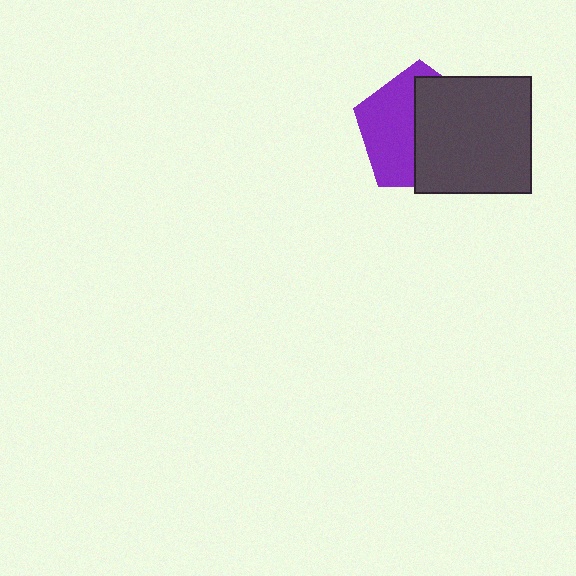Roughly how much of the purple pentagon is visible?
About half of it is visible (roughly 45%).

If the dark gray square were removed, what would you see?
You would see the complete purple pentagon.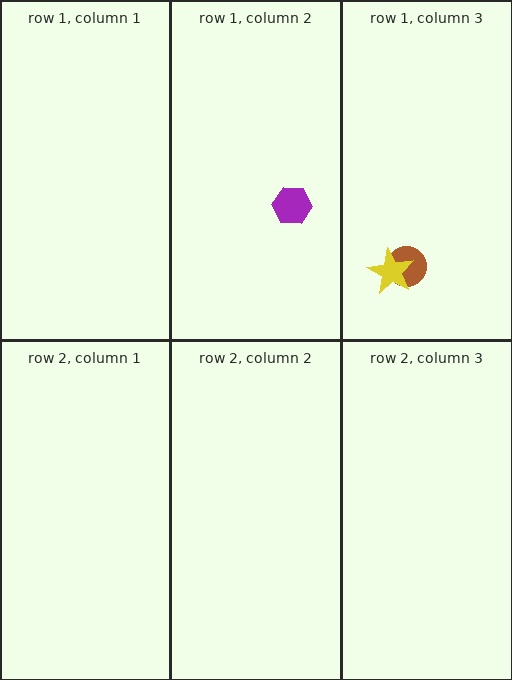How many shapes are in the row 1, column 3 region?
2.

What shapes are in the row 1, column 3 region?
The brown circle, the yellow star.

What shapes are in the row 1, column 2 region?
The purple hexagon.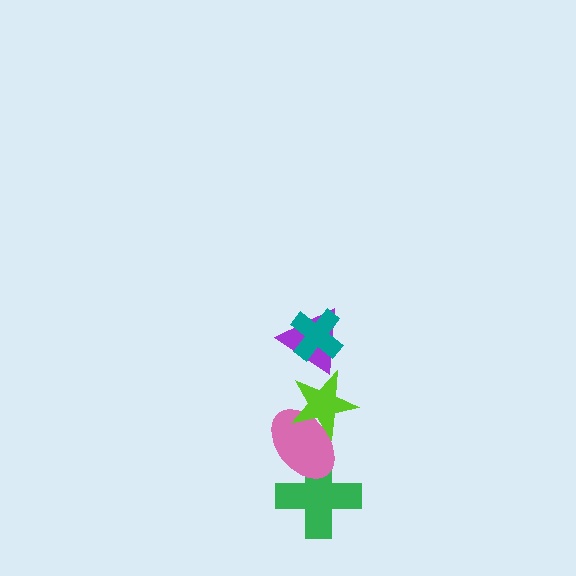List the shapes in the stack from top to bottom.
From top to bottom: the teal cross, the purple triangle, the lime star, the pink ellipse, the green cross.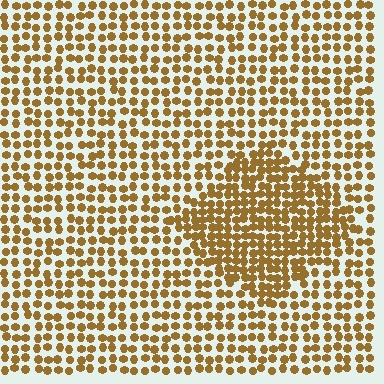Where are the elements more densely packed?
The elements are more densely packed inside the diamond boundary.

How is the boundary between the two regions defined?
The boundary is defined by a change in element density (approximately 1.7x ratio). All elements are the same color, size, and shape.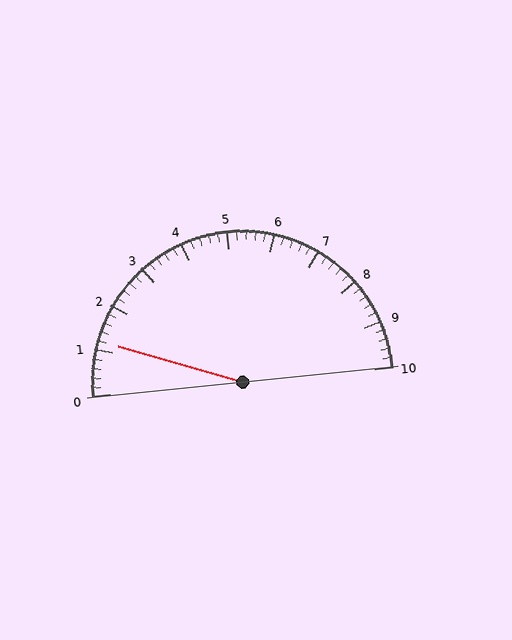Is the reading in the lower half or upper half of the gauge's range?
The reading is in the lower half of the range (0 to 10).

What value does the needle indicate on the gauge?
The needle indicates approximately 1.2.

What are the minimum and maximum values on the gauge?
The gauge ranges from 0 to 10.